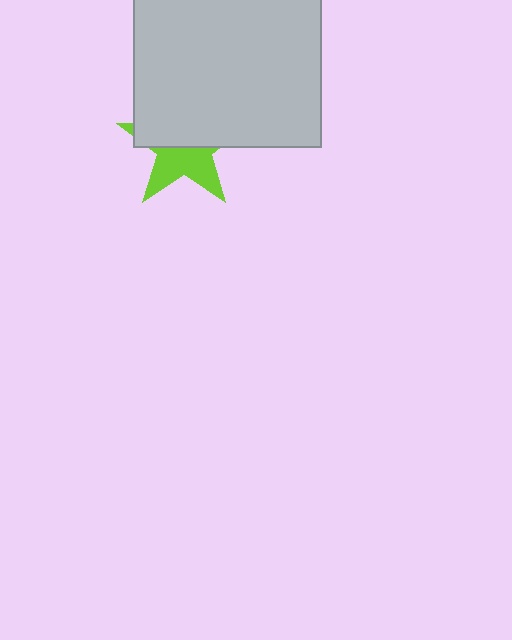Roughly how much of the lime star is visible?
About half of it is visible (roughly 46%).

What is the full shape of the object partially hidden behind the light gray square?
The partially hidden object is a lime star.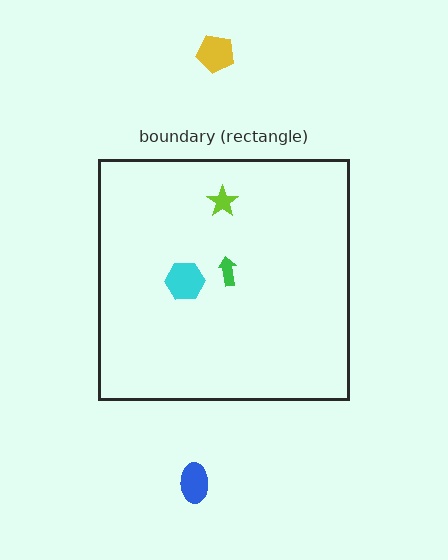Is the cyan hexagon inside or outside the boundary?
Inside.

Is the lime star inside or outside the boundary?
Inside.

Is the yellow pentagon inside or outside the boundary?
Outside.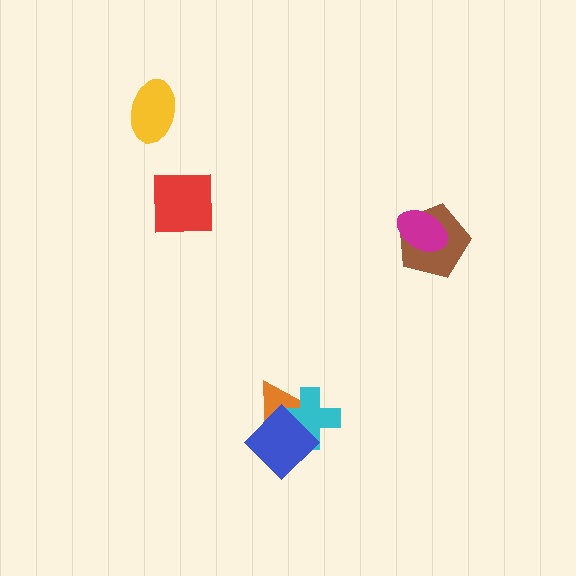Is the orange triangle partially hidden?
Yes, it is partially covered by another shape.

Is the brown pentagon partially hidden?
Yes, it is partially covered by another shape.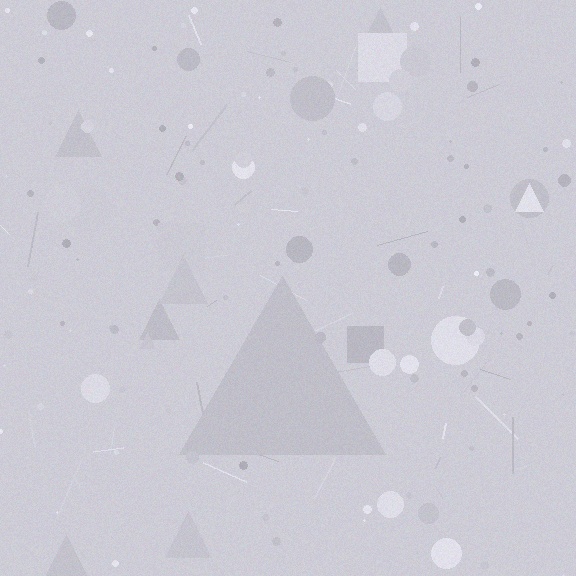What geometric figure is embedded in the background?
A triangle is embedded in the background.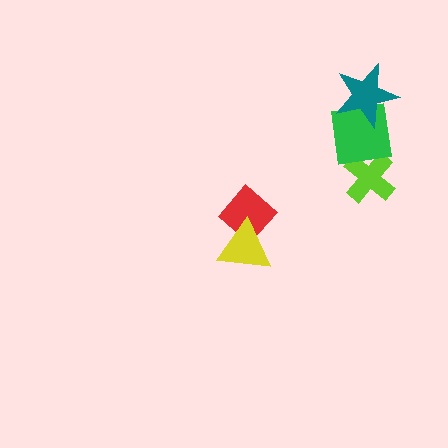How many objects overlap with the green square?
2 objects overlap with the green square.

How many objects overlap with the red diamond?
1 object overlaps with the red diamond.